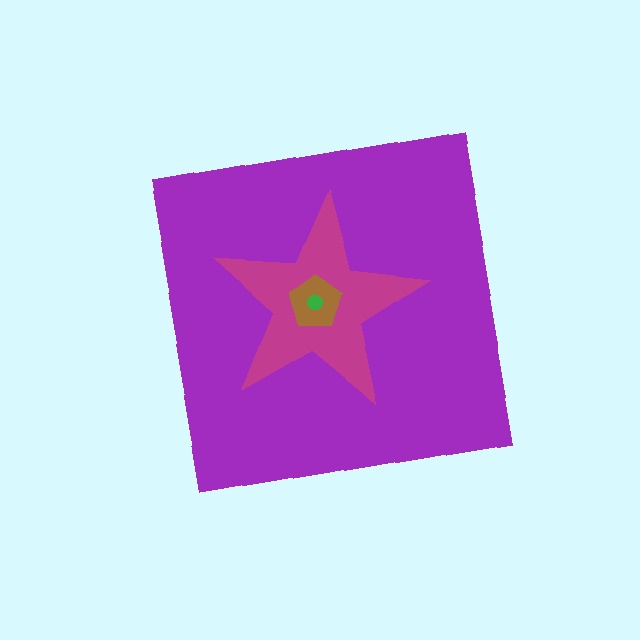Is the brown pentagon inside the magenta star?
Yes.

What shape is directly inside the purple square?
The magenta star.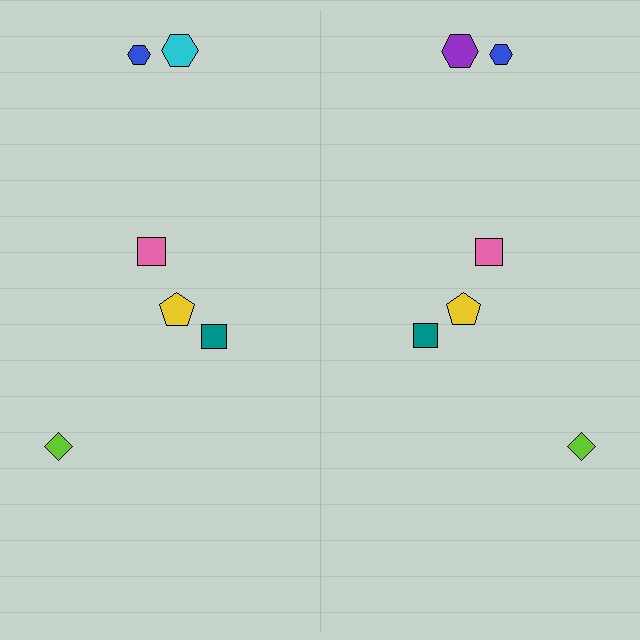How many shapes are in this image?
There are 12 shapes in this image.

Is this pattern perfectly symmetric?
No, the pattern is not perfectly symmetric. The purple hexagon on the right side breaks the symmetry — its mirror counterpart is cyan.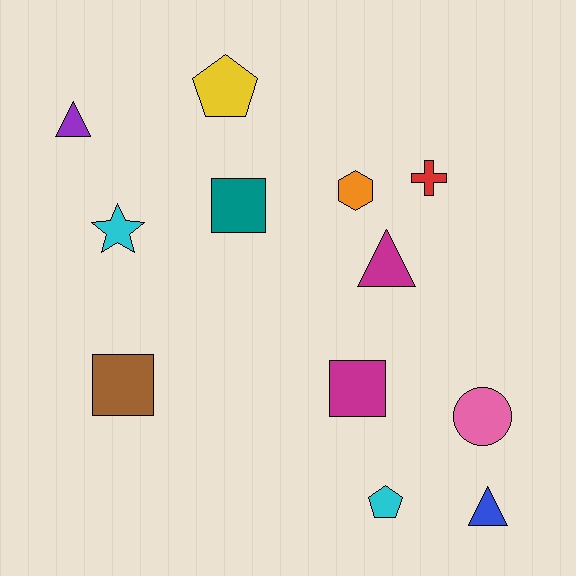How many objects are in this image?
There are 12 objects.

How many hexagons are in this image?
There is 1 hexagon.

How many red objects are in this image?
There is 1 red object.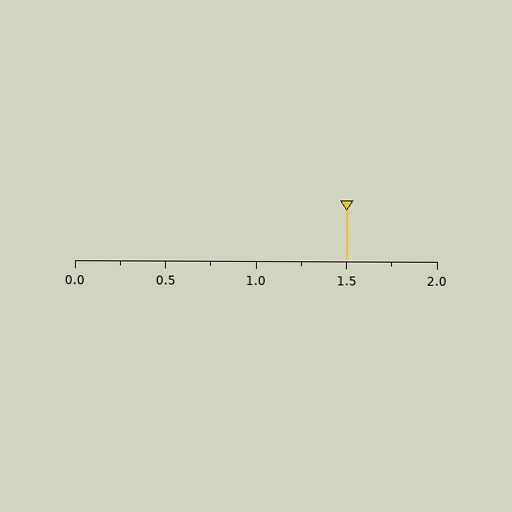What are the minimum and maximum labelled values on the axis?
The axis runs from 0.0 to 2.0.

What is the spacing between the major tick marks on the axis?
The major ticks are spaced 0.5 apart.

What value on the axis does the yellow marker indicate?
The marker indicates approximately 1.5.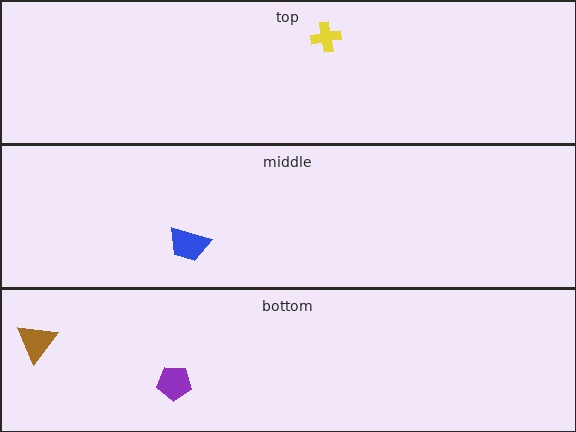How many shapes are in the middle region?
1.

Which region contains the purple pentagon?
The bottom region.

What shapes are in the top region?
The yellow cross.